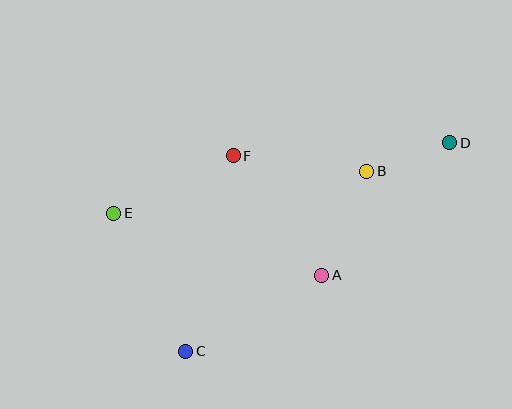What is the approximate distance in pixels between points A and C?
The distance between A and C is approximately 156 pixels.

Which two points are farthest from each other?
Points D and E are farthest from each other.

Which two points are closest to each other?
Points B and D are closest to each other.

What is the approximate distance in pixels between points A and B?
The distance between A and B is approximately 113 pixels.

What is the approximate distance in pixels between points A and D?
The distance between A and D is approximately 184 pixels.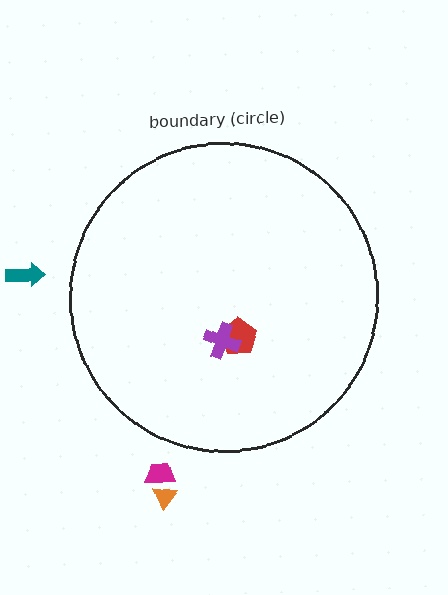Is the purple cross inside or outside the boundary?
Inside.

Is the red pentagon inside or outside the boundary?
Inside.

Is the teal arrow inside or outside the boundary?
Outside.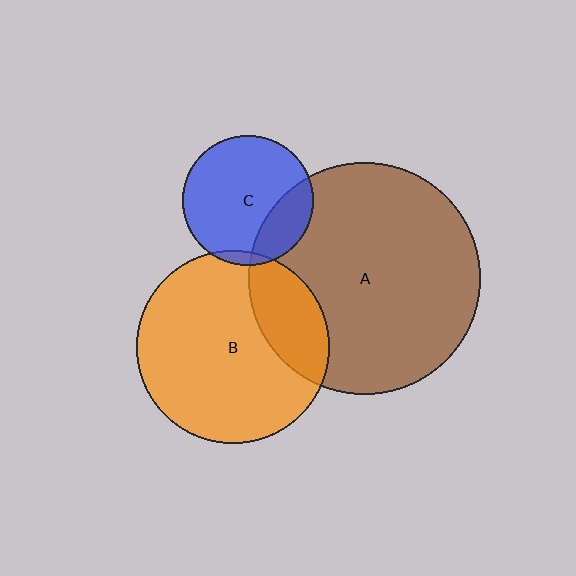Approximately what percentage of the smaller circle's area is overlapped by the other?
Approximately 5%.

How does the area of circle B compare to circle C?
Approximately 2.2 times.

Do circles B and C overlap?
Yes.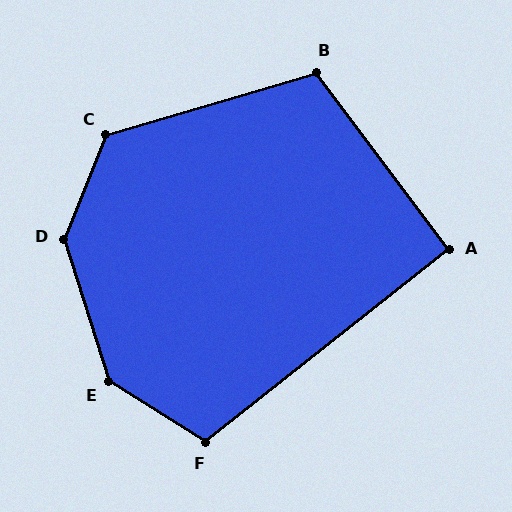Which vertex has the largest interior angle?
D, at approximately 140 degrees.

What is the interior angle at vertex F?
Approximately 109 degrees (obtuse).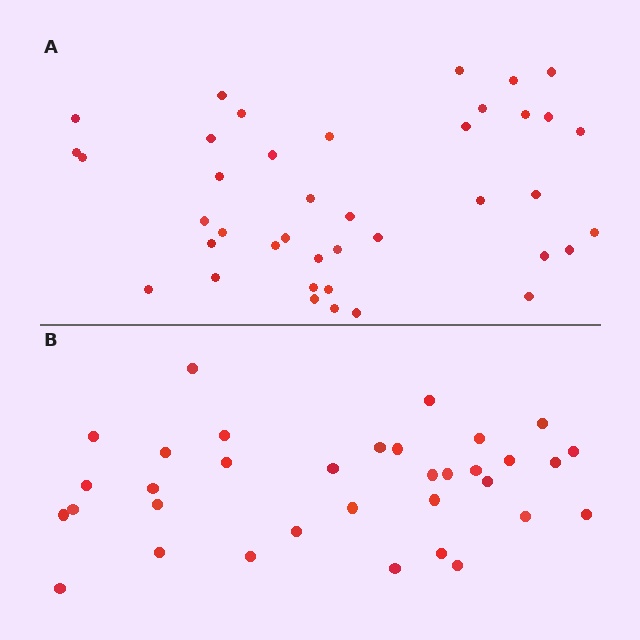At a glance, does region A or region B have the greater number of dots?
Region A (the top region) has more dots.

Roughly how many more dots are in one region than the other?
Region A has about 6 more dots than region B.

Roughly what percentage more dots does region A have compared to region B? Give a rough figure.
About 20% more.